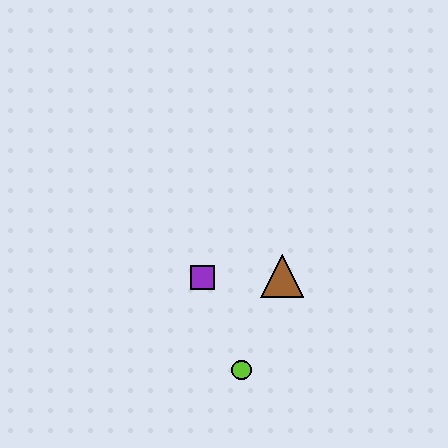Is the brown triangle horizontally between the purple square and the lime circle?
No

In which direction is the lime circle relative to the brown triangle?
The lime circle is below the brown triangle.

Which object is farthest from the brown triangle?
The lime circle is farthest from the brown triangle.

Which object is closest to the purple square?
The brown triangle is closest to the purple square.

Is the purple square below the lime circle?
No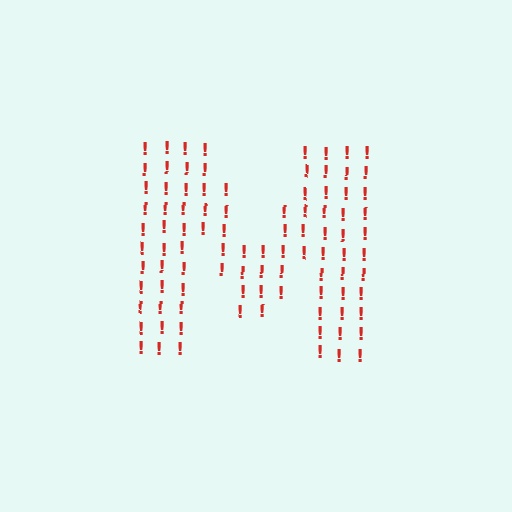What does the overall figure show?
The overall figure shows the letter M.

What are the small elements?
The small elements are exclamation marks.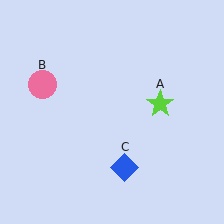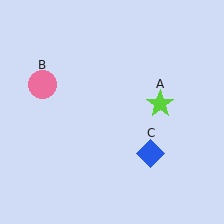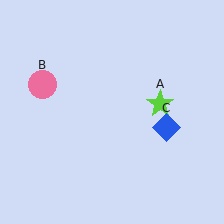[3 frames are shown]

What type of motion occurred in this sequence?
The blue diamond (object C) rotated counterclockwise around the center of the scene.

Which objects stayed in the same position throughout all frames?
Lime star (object A) and pink circle (object B) remained stationary.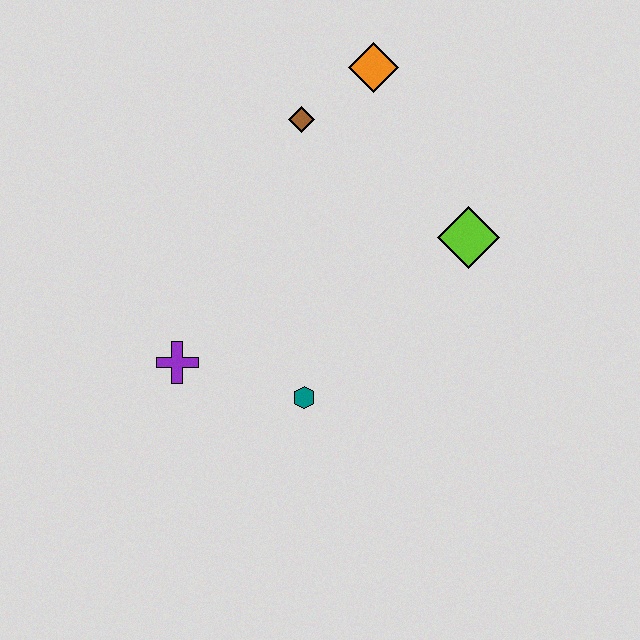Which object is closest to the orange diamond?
The brown diamond is closest to the orange diamond.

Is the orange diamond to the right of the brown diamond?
Yes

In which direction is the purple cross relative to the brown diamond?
The purple cross is below the brown diamond.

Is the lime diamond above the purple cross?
Yes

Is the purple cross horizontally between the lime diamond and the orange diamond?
No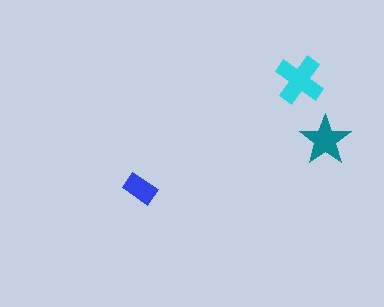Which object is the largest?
The cyan cross.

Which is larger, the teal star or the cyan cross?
The cyan cross.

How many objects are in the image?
There are 3 objects in the image.